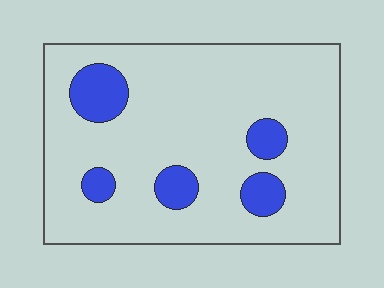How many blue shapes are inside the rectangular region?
5.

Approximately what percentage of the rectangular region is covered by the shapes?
Approximately 15%.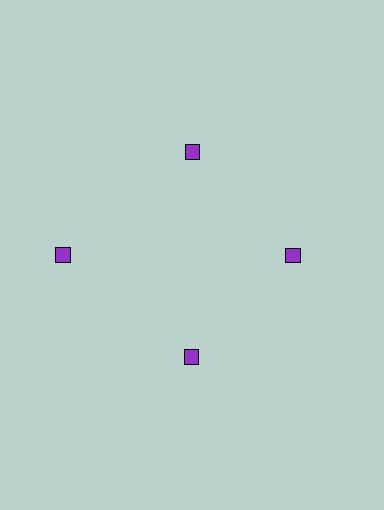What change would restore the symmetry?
The symmetry would be restored by moving it inward, back onto the ring so that all 4 diamonds sit at equal angles and equal distance from the center.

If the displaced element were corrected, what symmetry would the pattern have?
It would have 4-fold rotational symmetry — the pattern would map onto itself every 90 degrees.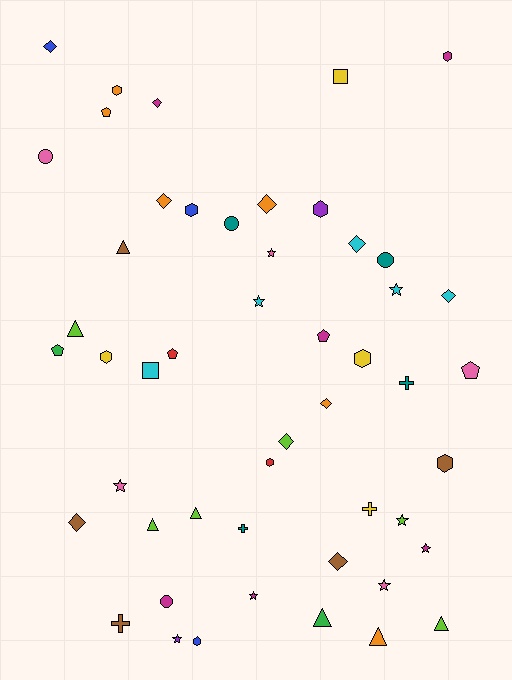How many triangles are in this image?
There are 7 triangles.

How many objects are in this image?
There are 50 objects.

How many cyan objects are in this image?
There are 5 cyan objects.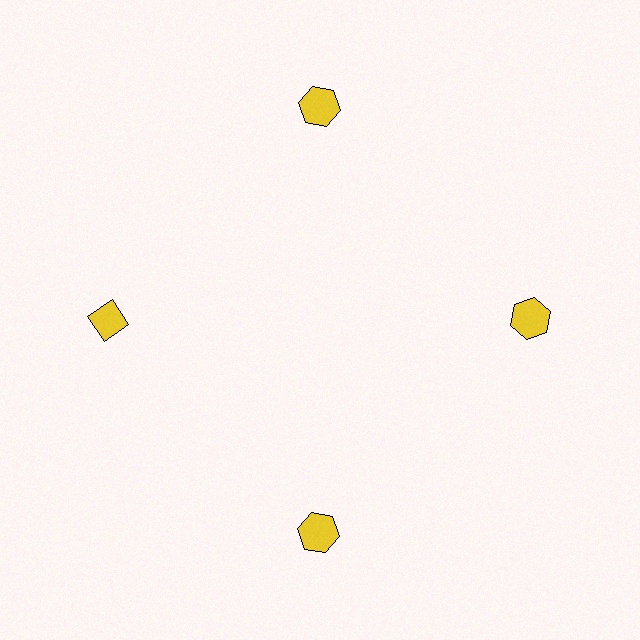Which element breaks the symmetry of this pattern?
The yellow diamond at roughly the 9 o'clock position breaks the symmetry. All other shapes are yellow hexagons.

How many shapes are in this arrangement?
There are 4 shapes arranged in a ring pattern.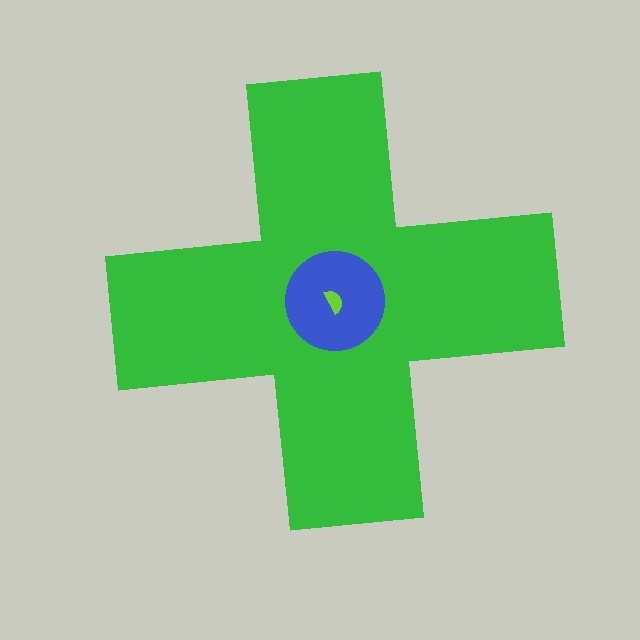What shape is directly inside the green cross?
The blue circle.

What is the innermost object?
The lime semicircle.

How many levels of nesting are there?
3.